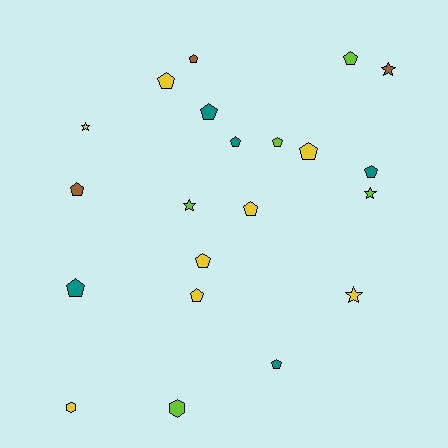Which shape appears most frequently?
Pentagon, with 14 objects.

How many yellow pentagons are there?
There are 5 yellow pentagons.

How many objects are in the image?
There are 21 objects.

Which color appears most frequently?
Yellow, with 8 objects.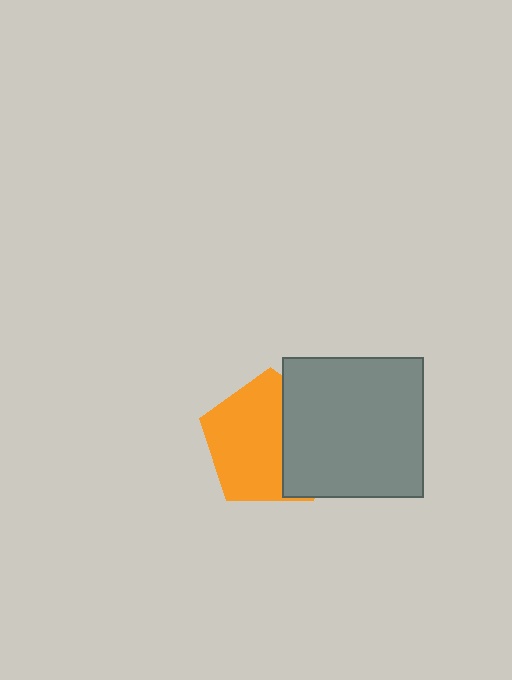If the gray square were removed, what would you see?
You would see the complete orange pentagon.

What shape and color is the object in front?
The object in front is a gray square.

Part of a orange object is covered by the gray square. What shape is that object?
It is a pentagon.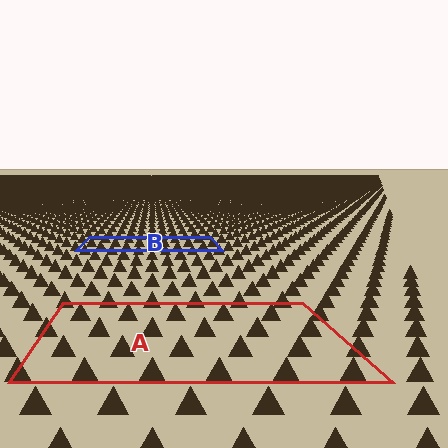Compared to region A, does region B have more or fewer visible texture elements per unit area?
Region B has more texture elements per unit area — they are packed more densely because it is farther away.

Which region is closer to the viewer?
Region A is closer. The texture elements there are larger and more spread out.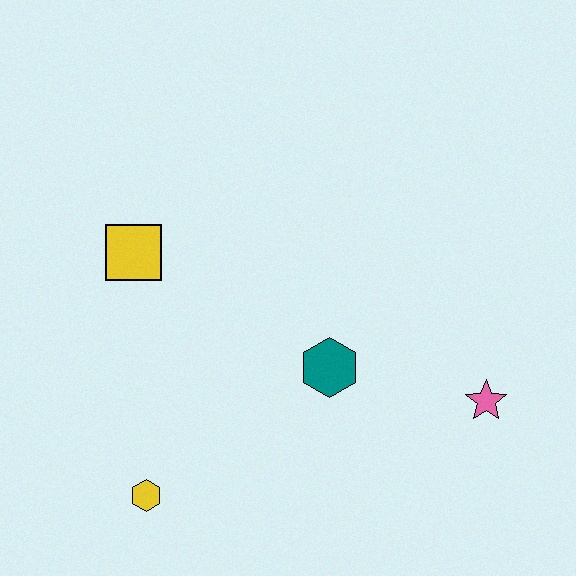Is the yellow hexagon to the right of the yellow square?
Yes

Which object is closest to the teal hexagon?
The pink star is closest to the teal hexagon.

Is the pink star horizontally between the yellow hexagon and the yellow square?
No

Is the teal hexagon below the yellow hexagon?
No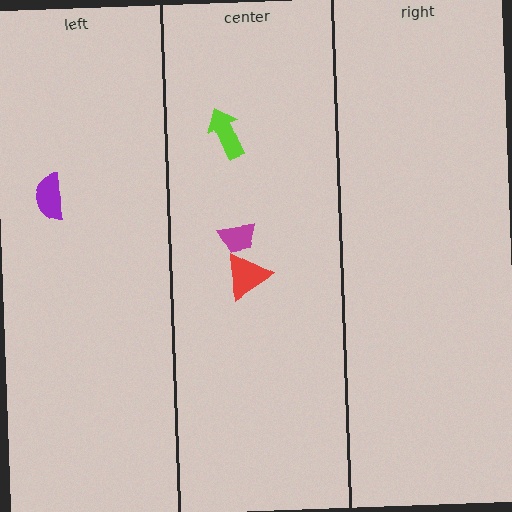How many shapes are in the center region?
3.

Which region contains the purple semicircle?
The left region.